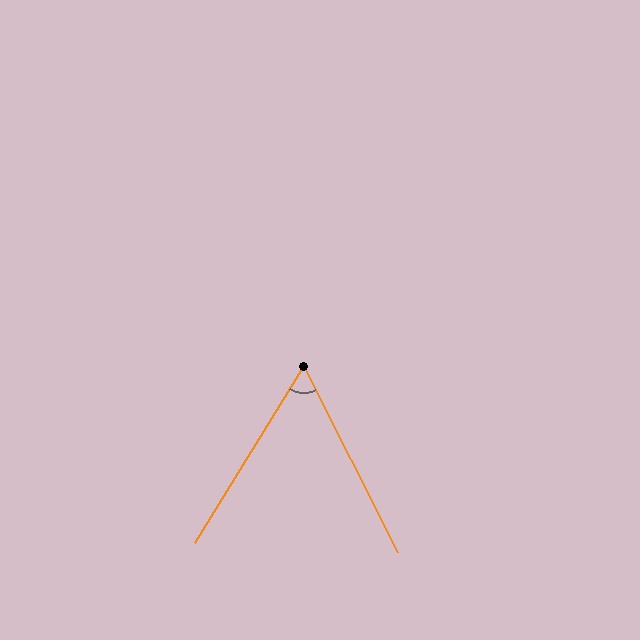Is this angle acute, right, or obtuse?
It is acute.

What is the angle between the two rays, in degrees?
Approximately 59 degrees.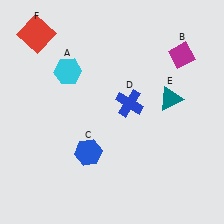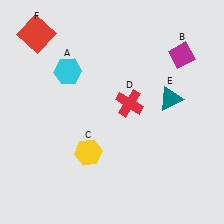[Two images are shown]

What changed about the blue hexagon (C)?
In Image 1, C is blue. In Image 2, it changed to yellow.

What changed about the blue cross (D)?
In Image 1, D is blue. In Image 2, it changed to red.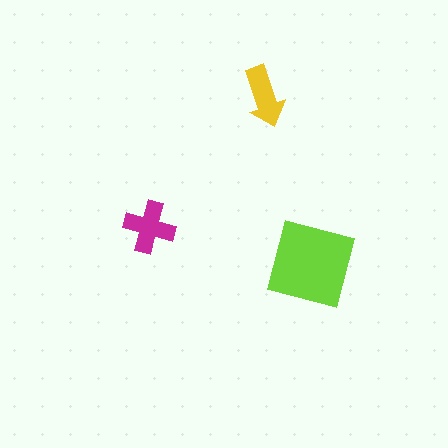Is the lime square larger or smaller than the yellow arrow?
Larger.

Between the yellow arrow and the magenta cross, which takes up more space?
The magenta cross.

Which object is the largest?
The lime square.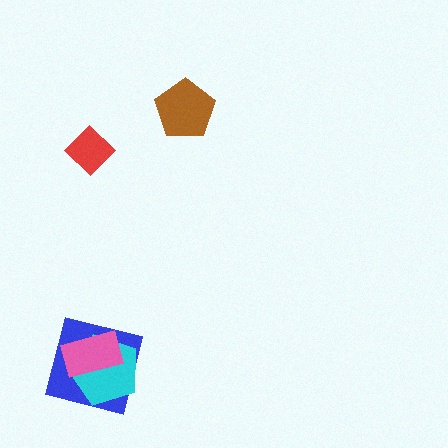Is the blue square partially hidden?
Yes, it is partially covered by another shape.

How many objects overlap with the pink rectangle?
2 objects overlap with the pink rectangle.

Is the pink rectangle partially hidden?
No, no other shape covers it.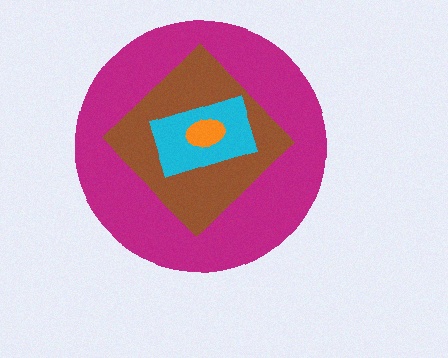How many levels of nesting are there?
4.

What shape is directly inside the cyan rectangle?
The orange ellipse.